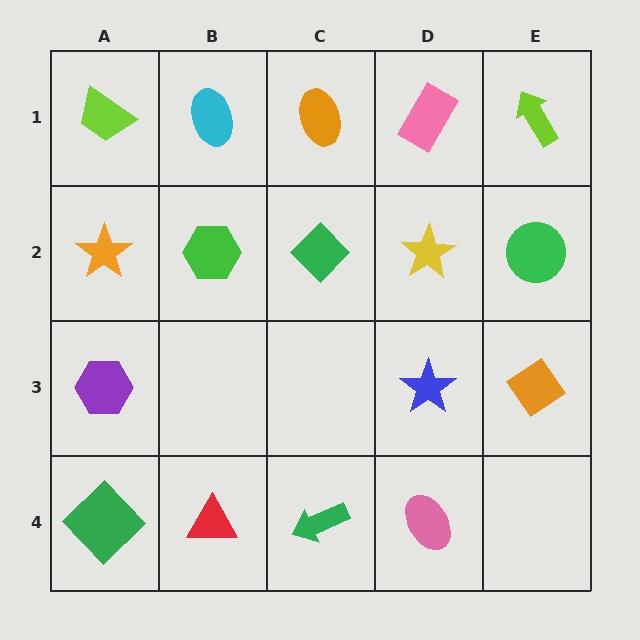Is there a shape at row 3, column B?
No, that cell is empty.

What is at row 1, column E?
A lime arrow.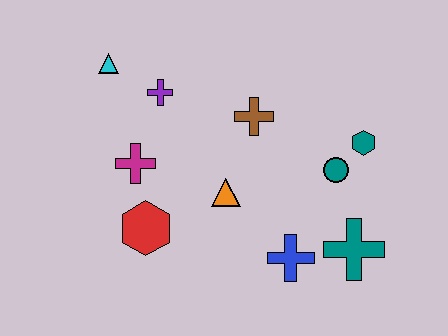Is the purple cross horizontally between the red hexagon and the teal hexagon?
Yes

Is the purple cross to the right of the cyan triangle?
Yes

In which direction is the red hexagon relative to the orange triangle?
The red hexagon is to the left of the orange triangle.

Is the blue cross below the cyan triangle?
Yes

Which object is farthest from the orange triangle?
The cyan triangle is farthest from the orange triangle.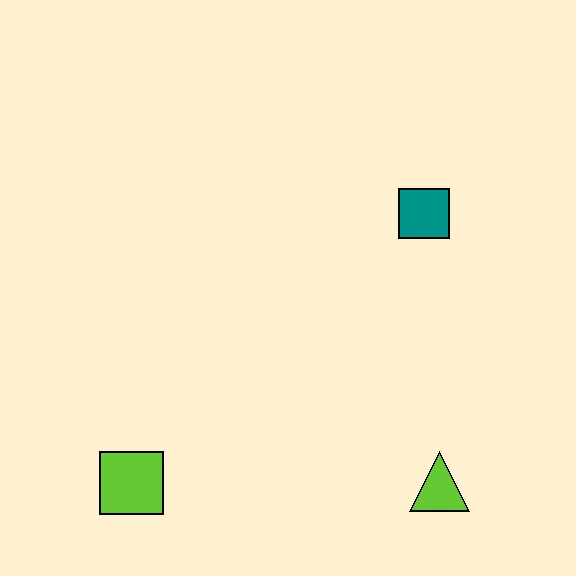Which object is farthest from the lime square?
The teal square is farthest from the lime square.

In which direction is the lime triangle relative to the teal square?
The lime triangle is below the teal square.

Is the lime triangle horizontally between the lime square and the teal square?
No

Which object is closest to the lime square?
The lime triangle is closest to the lime square.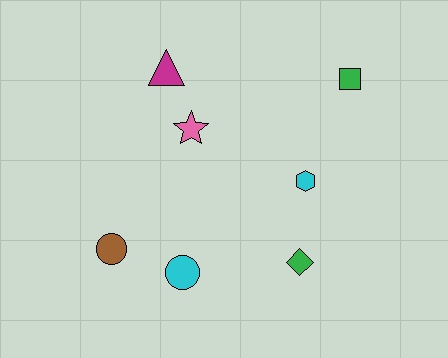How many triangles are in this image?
There is 1 triangle.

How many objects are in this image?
There are 7 objects.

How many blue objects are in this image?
There are no blue objects.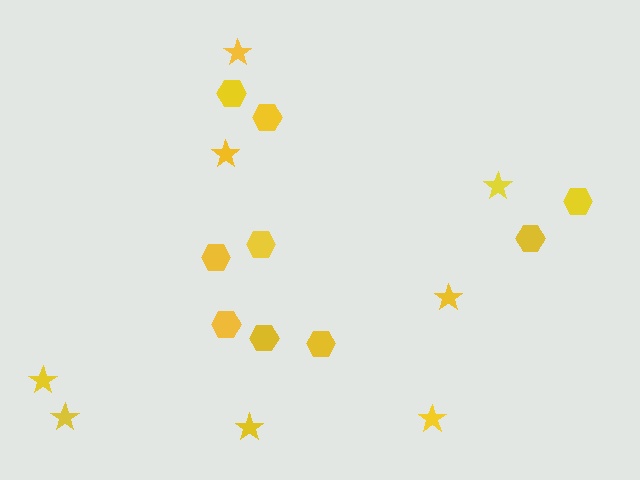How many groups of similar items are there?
There are 2 groups: one group of stars (8) and one group of hexagons (9).